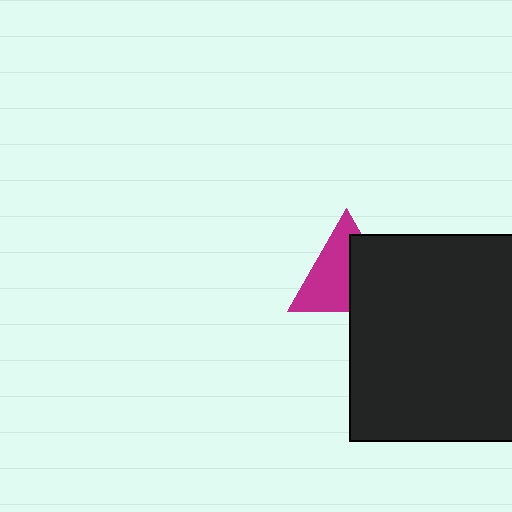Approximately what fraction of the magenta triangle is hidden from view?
Roughly 43% of the magenta triangle is hidden behind the black square.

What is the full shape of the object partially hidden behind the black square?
The partially hidden object is a magenta triangle.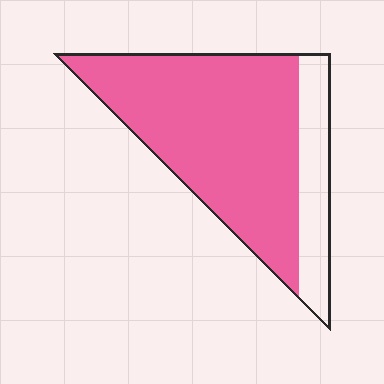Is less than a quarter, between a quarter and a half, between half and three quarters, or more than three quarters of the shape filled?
More than three quarters.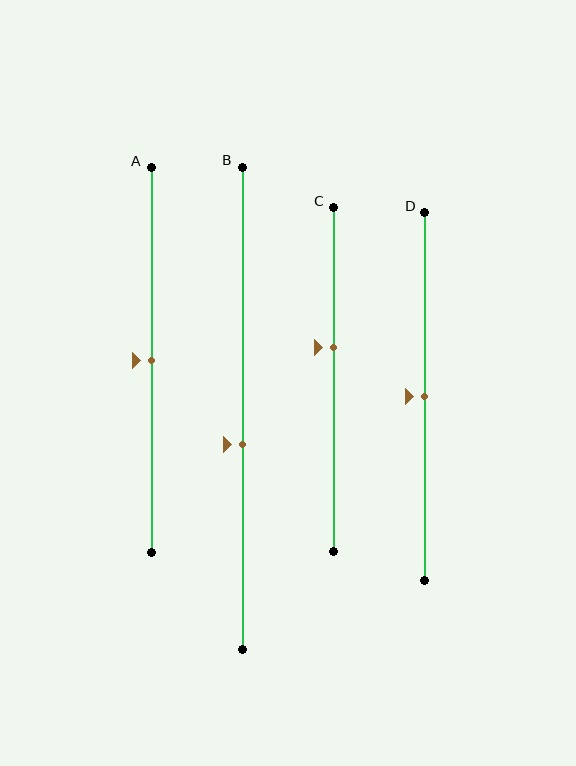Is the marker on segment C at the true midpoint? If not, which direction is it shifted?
No, the marker on segment C is shifted upward by about 9% of the segment length.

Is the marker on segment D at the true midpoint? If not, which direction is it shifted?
Yes, the marker on segment D is at the true midpoint.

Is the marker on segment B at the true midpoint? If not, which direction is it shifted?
No, the marker on segment B is shifted downward by about 7% of the segment length.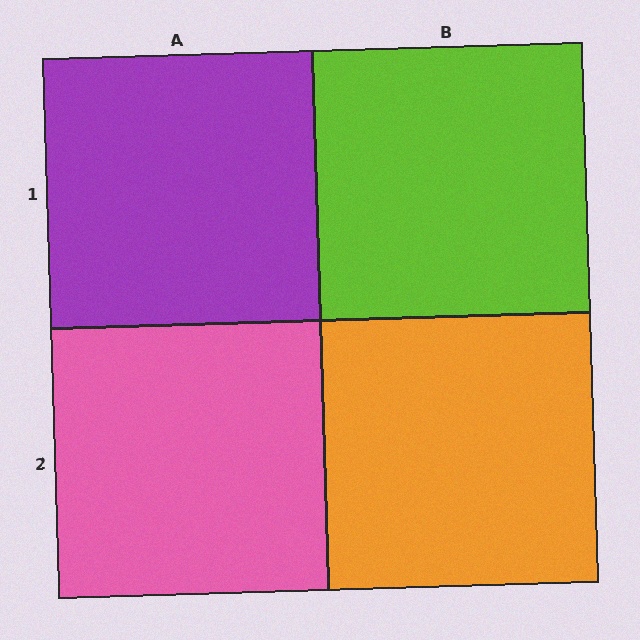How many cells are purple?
1 cell is purple.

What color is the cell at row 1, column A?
Purple.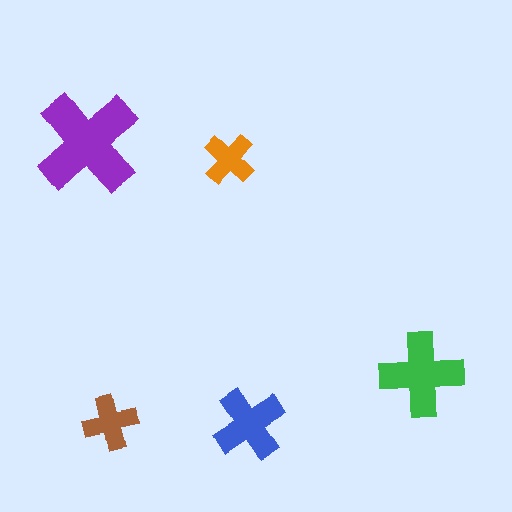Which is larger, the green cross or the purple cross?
The purple one.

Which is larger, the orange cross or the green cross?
The green one.